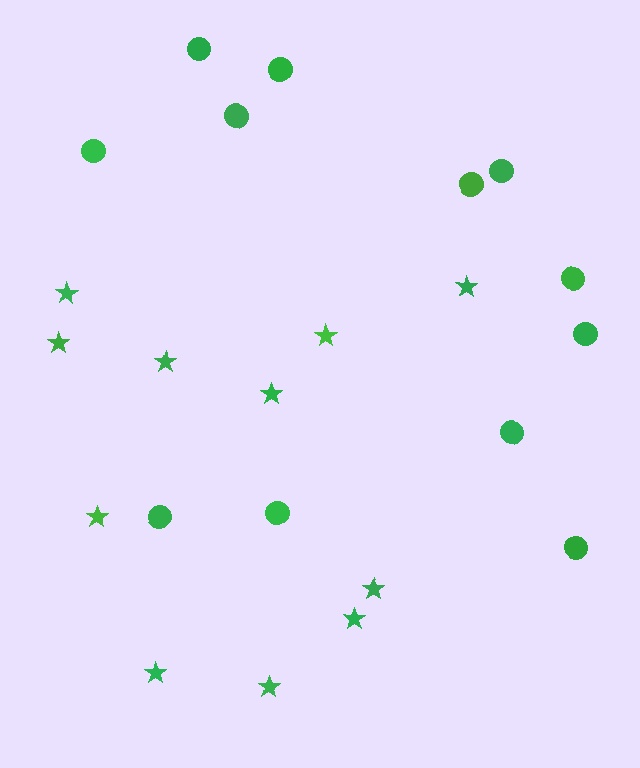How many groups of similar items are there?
There are 2 groups: one group of circles (12) and one group of stars (11).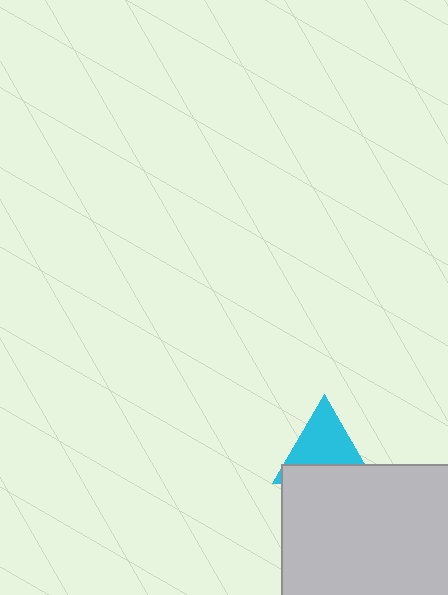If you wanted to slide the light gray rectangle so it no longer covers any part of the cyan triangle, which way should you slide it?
Slide it down — that is the most direct way to separate the two shapes.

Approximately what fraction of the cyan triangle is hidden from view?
Roughly 38% of the cyan triangle is hidden behind the light gray rectangle.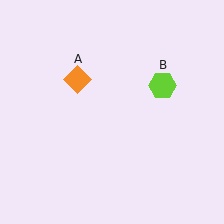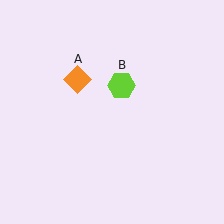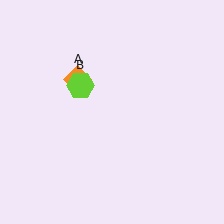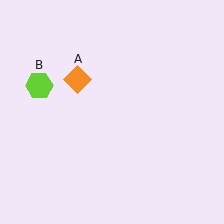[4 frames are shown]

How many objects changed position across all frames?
1 object changed position: lime hexagon (object B).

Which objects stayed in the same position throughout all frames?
Orange diamond (object A) remained stationary.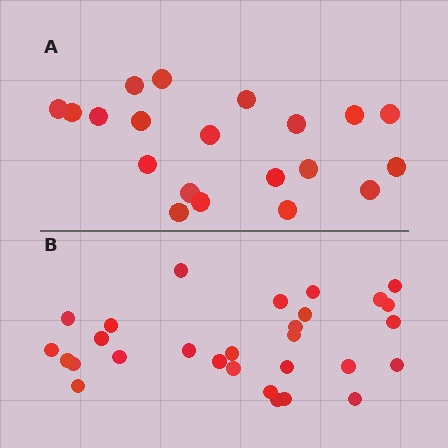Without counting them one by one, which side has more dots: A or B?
Region B (the bottom region) has more dots.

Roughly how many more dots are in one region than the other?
Region B has roughly 8 or so more dots than region A.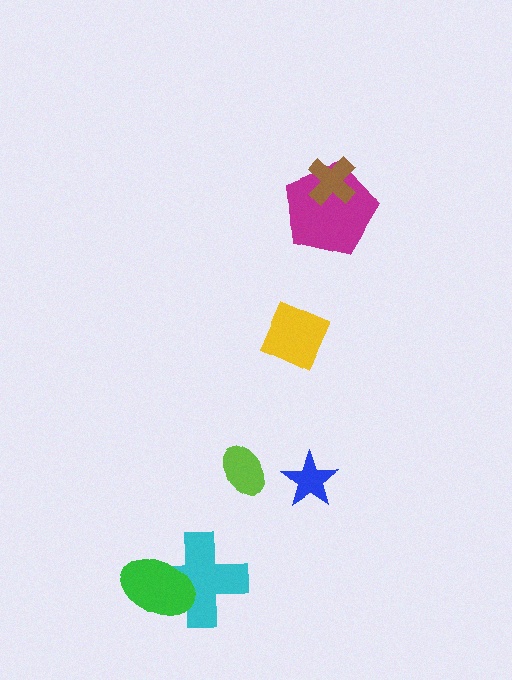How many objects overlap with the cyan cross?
1 object overlaps with the cyan cross.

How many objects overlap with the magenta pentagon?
1 object overlaps with the magenta pentagon.